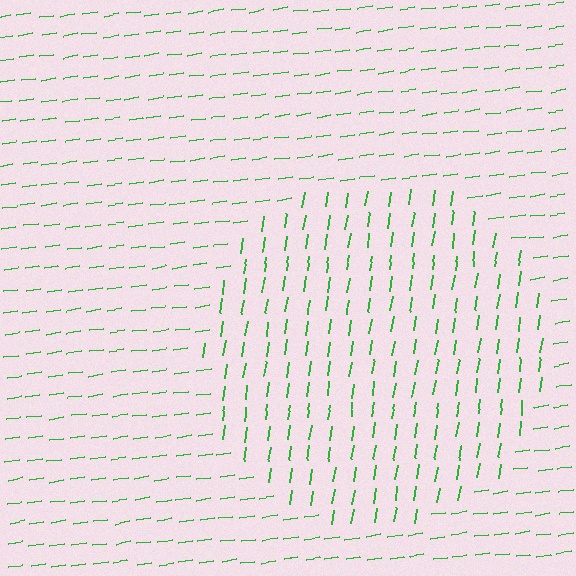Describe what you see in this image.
The image is filled with small green line segments. A circle region in the image has lines oriented differently from the surrounding lines, creating a visible texture boundary.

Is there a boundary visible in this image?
Yes, there is a texture boundary formed by a change in line orientation.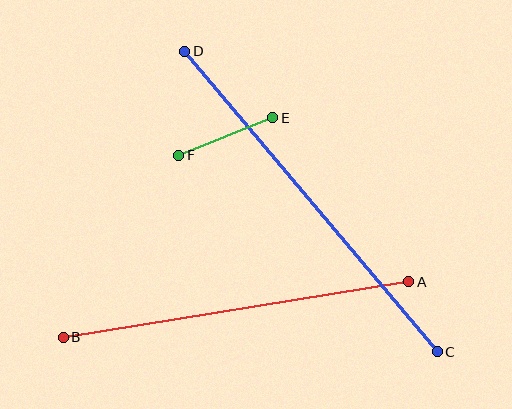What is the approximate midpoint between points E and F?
The midpoint is at approximately (226, 137) pixels.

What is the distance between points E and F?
The distance is approximately 101 pixels.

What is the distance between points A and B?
The distance is approximately 350 pixels.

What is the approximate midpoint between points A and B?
The midpoint is at approximately (236, 309) pixels.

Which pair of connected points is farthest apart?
Points C and D are farthest apart.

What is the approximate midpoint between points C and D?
The midpoint is at approximately (311, 201) pixels.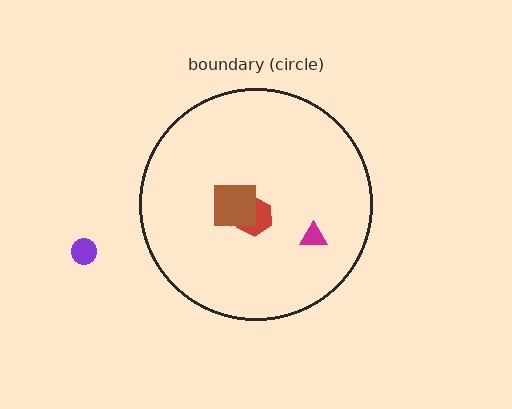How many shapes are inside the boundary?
4 inside, 1 outside.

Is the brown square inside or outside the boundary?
Inside.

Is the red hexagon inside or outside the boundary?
Inside.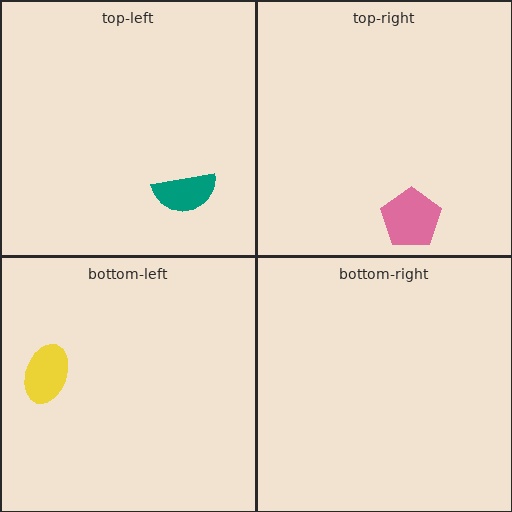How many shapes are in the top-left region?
1.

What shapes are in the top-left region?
The teal semicircle.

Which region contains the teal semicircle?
The top-left region.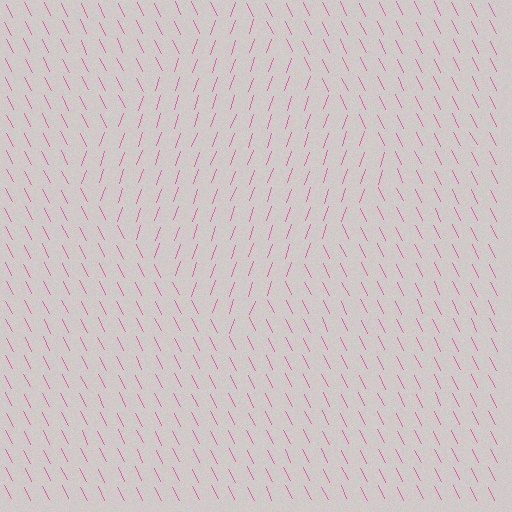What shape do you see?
I see a diamond.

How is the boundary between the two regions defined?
The boundary is defined purely by a change in line orientation (approximately 45 degrees difference). All lines are the same color and thickness.